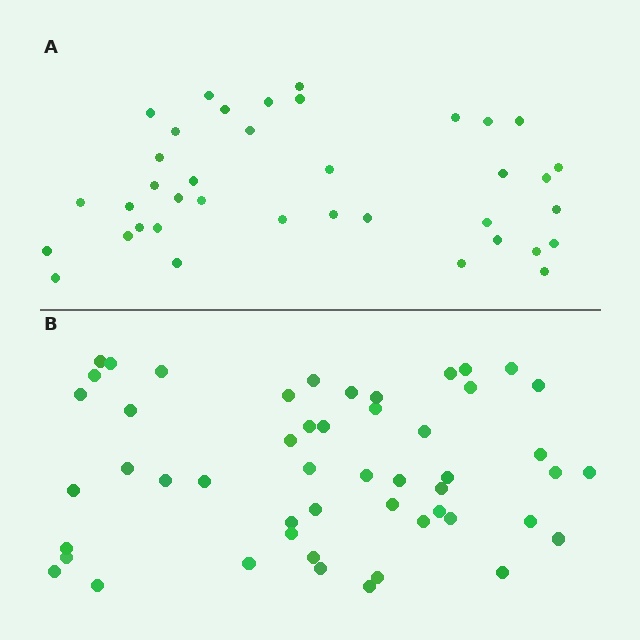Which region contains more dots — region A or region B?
Region B (the bottom region) has more dots.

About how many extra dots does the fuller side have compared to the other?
Region B has approximately 15 more dots than region A.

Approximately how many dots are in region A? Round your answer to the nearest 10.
About 40 dots. (The exact count is 38, which rounds to 40.)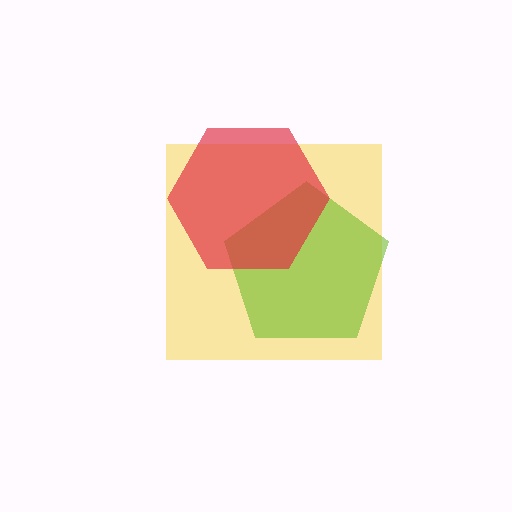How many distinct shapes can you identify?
There are 3 distinct shapes: a yellow square, a lime pentagon, a red hexagon.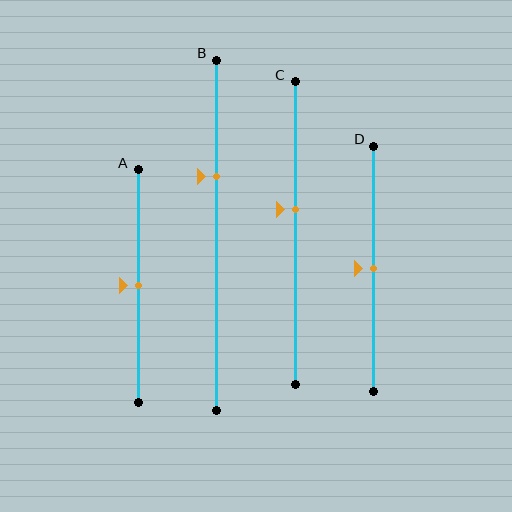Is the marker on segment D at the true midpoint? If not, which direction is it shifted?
Yes, the marker on segment D is at the true midpoint.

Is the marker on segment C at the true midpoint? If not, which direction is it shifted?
No, the marker on segment C is shifted upward by about 8% of the segment length.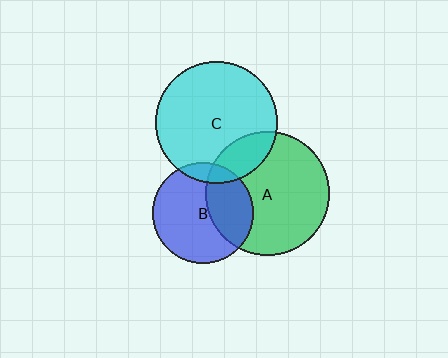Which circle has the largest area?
Circle A (green).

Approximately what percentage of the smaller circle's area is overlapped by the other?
Approximately 35%.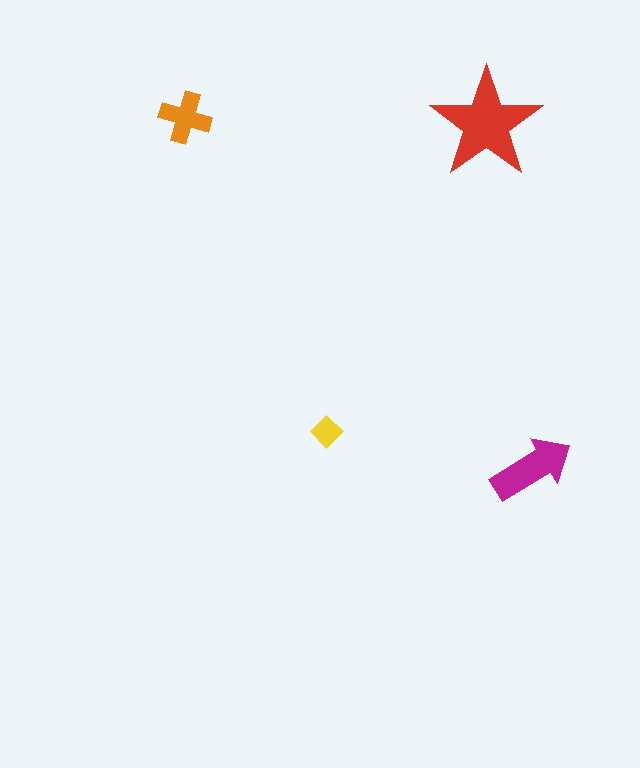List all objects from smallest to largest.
The yellow diamond, the orange cross, the magenta arrow, the red star.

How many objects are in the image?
There are 4 objects in the image.